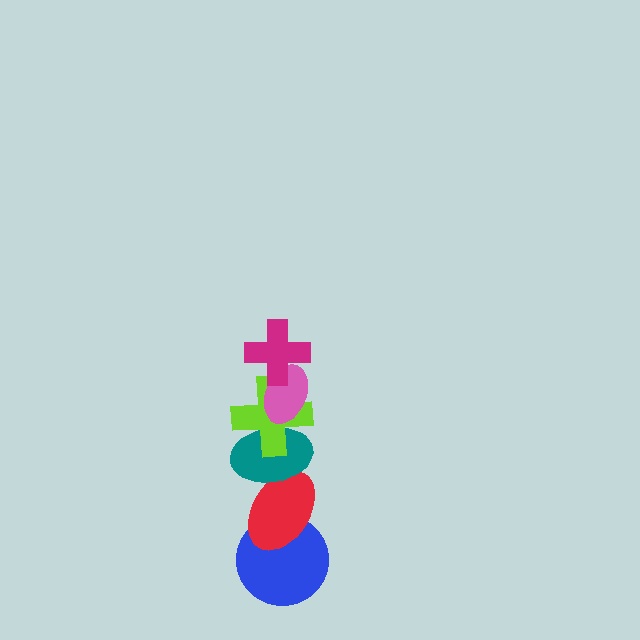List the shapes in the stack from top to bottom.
From top to bottom: the magenta cross, the pink ellipse, the lime cross, the teal ellipse, the red ellipse, the blue circle.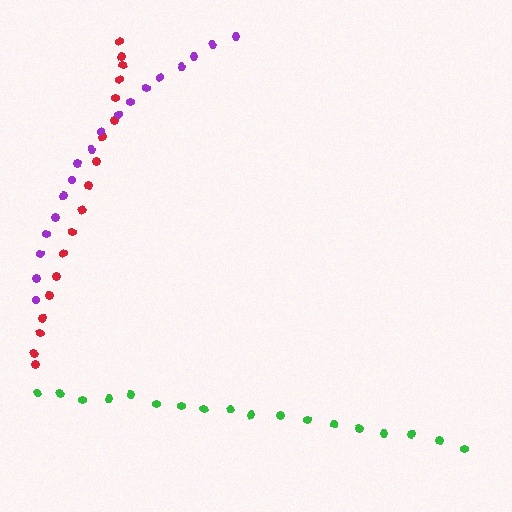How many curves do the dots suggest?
There are 3 distinct paths.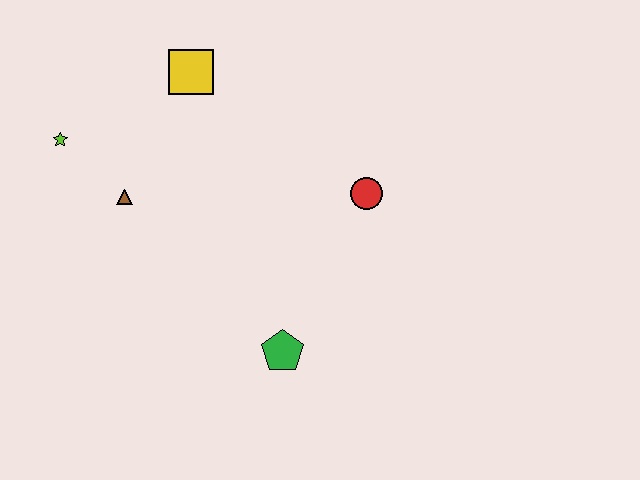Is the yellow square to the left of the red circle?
Yes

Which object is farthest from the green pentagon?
The lime star is farthest from the green pentagon.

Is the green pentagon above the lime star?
No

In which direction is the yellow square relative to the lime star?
The yellow square is to the right of the lime star.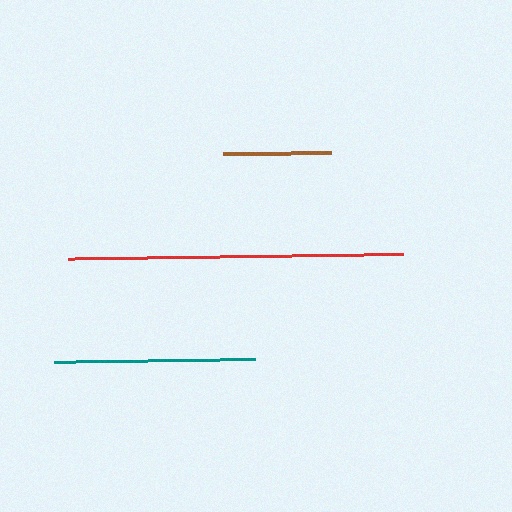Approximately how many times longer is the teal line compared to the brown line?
The teal line is approximately 1.9 times the length of the brown line.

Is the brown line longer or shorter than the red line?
The red line is longer than the brown line.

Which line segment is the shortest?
The brown line is the shortest at approximately 108 pixels.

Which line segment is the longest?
The red line is the longest at approximately 335 pixels.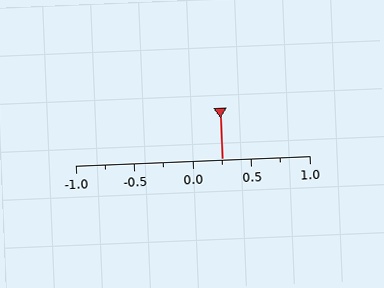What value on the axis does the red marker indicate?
The marker indicates approximately 0.25.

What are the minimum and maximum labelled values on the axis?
The axis runs from -1.0 to 1.0.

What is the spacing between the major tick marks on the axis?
The major ticks are spaced 0.5 apart.